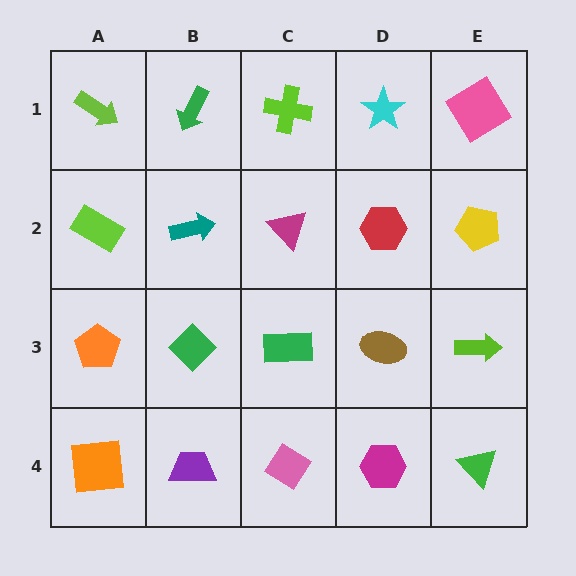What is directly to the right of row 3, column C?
A brown ellipse.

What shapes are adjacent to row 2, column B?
A green arrow (row 1, column B), a green diamond (row 3, column B), a lime rectangle (row 2, column A), a magenta triangle (row 2, column C).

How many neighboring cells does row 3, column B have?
4.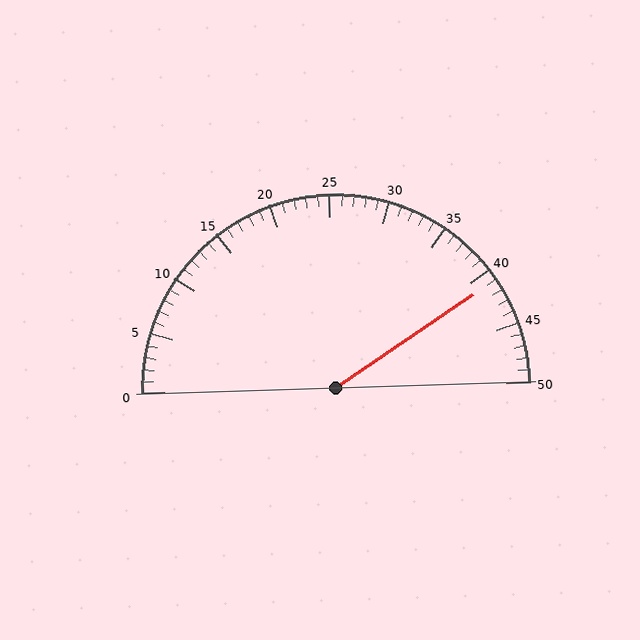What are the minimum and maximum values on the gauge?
The gauge ranges from 0 to 50.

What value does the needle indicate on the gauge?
The needle indicates approximately 41.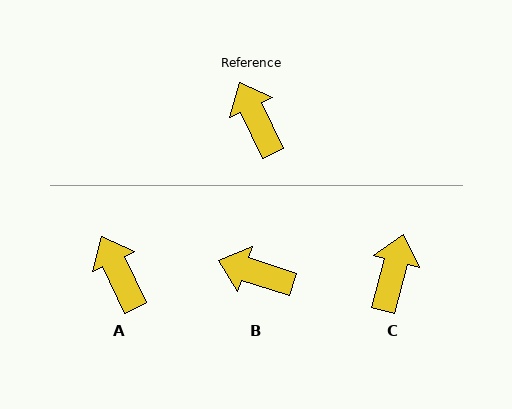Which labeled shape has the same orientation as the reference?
A.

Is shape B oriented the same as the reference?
No, it is off by about 46 degrees.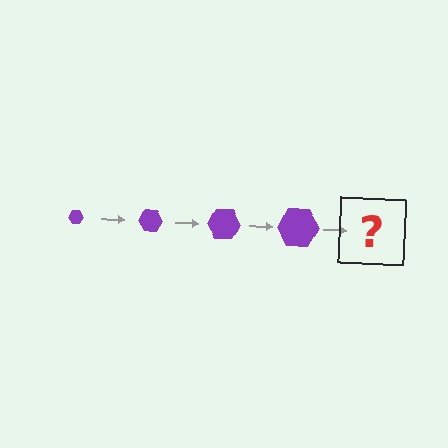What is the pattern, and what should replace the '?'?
The pattern is that the hexagon gets progressively larger each step. The '?' should be a purple hexagon, larger than the previous one.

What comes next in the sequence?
The next element should be a purple hexagon, larger than the previous one.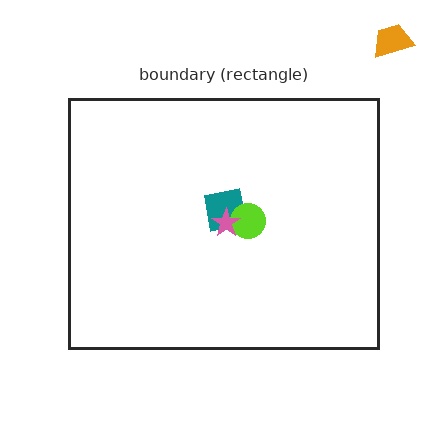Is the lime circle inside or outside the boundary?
Inside.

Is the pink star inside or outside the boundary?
Inside.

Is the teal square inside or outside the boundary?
Inside.